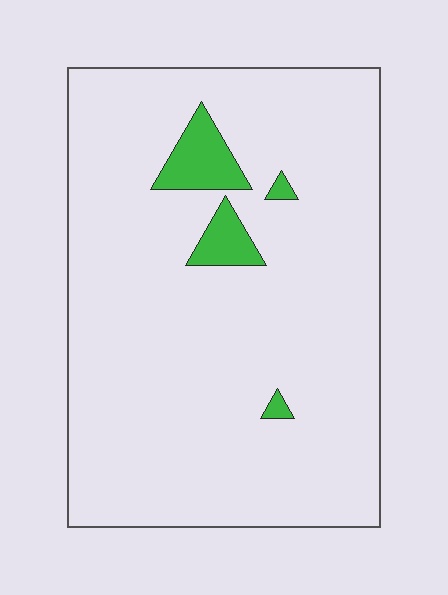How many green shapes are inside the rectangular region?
4.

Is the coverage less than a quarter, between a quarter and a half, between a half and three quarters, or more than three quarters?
Less than a quarter.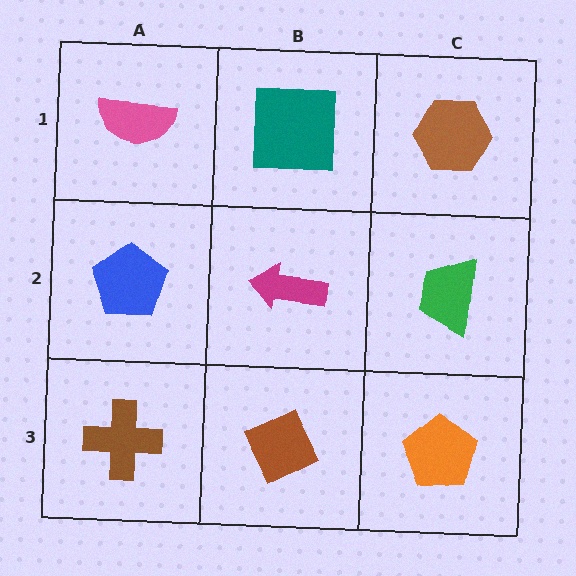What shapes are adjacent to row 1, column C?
A green trapezoid (row 2, column C), a teal square (row 1, column B).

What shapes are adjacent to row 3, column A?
A blue pentagon (row 2, column A), a brown diamond (row 3, column B).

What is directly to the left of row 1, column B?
A pink semicircle.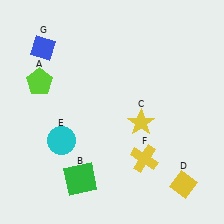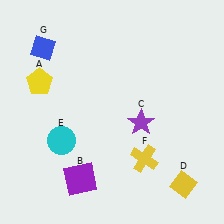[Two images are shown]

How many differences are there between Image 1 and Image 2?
There are 3 differences between the two images.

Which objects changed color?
A changed from lime to yellow. B changed from green to purple. C changed from yellow to purple.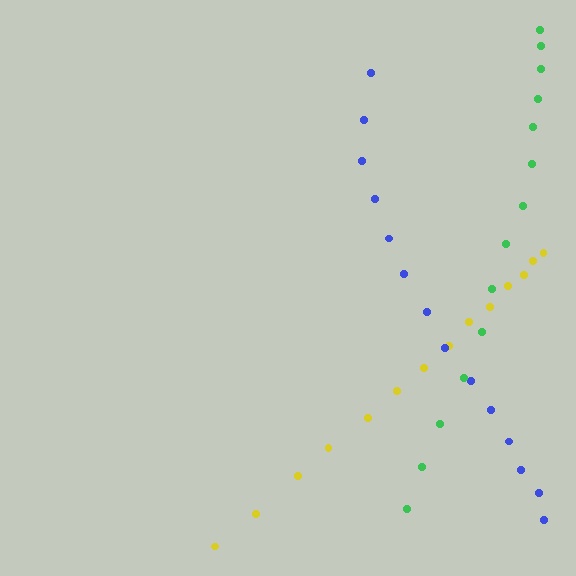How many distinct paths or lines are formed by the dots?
There are 3 distinct paths.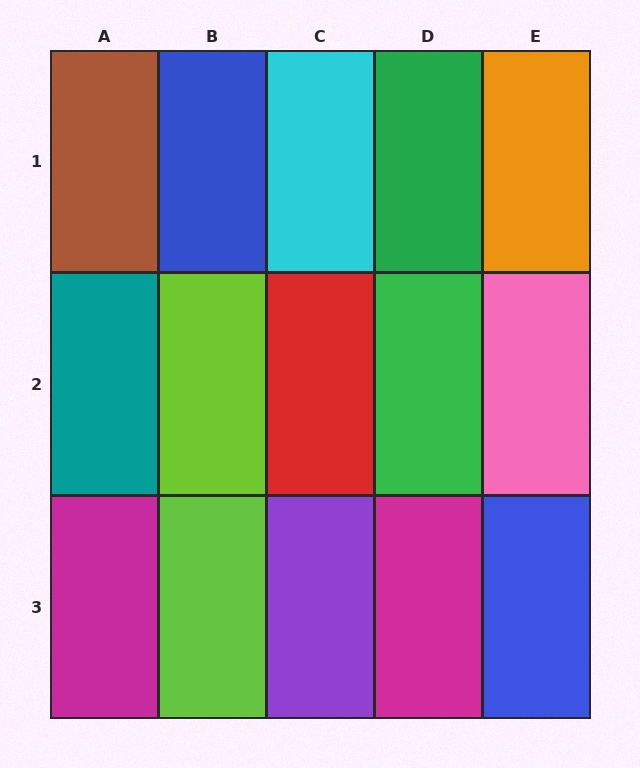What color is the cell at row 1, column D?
Green.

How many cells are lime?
2 cells are lime.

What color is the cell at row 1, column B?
Blue.